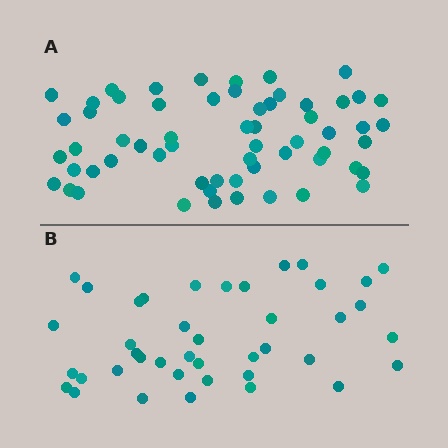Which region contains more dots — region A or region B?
Region A (the top region) has more dots.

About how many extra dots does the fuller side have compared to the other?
Region A has approximately 20 more dots than region B.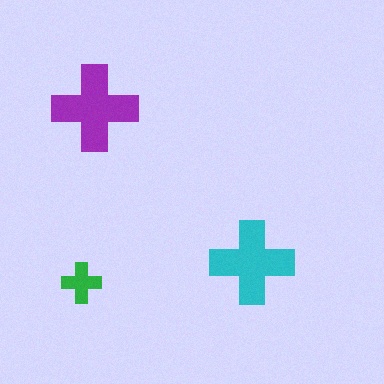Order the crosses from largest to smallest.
the purple one, the cyan one, the green one.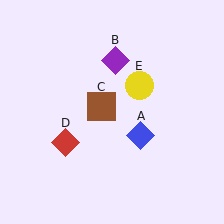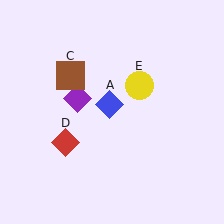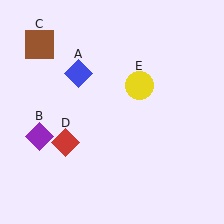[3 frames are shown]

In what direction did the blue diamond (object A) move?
The blue diamond (object A) moved up and to the left.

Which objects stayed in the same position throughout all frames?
Red diamond (object D) and yellow circle (object E) remained stationary.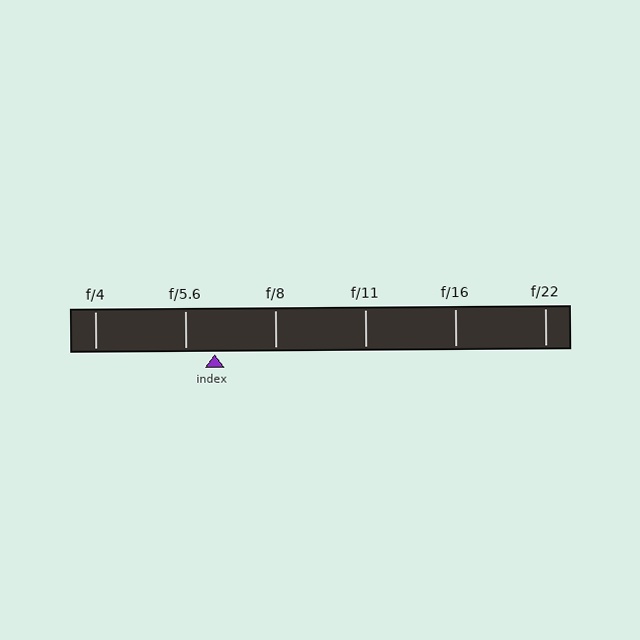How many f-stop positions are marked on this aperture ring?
There are 6 f-stop positions marked.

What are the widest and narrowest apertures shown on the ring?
The widest aperture shown is f/4 and the narrowest is f/22.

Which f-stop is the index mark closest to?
The index mark is closest to f/5.6.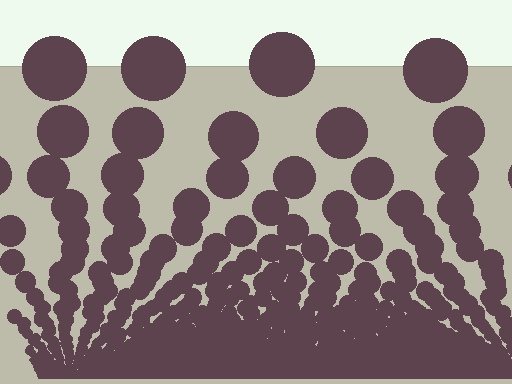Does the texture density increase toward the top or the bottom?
Density increases toward the bottom.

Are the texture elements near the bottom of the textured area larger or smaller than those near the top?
Smaller. The gradient is inverted — elements near the bottom are smaller and denser.